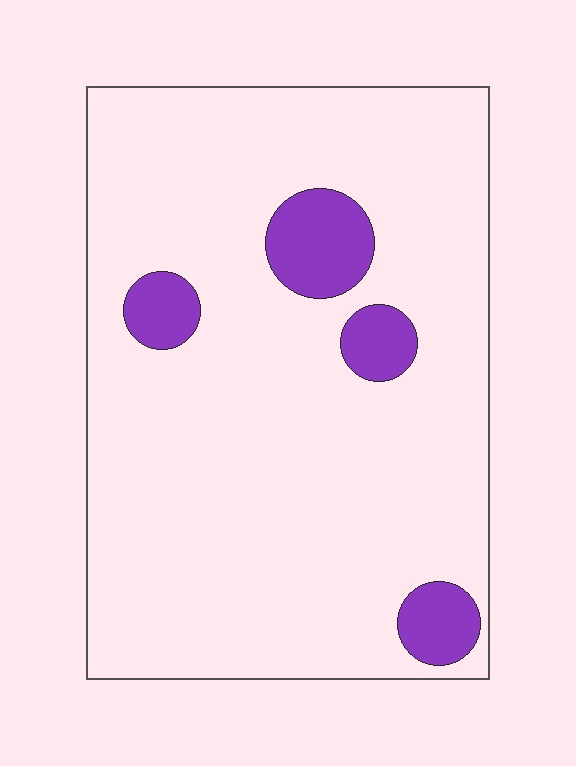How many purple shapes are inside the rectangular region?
4.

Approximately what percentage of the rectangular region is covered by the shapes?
Approximately 10%.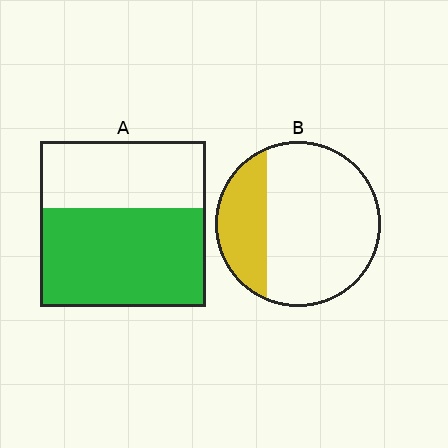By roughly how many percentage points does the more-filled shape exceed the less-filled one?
By roughly 35 percentage points (A over B).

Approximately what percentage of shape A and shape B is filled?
A is approximately 60% and B is approximately 25%.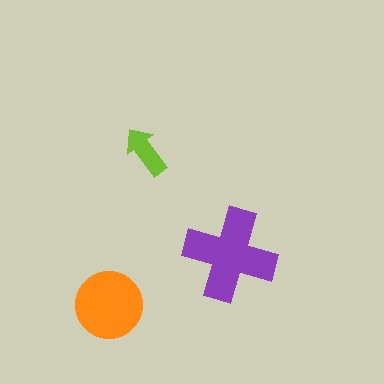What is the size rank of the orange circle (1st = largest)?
2nd.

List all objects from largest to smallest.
The purple cross, the orange circle, the lime arrow.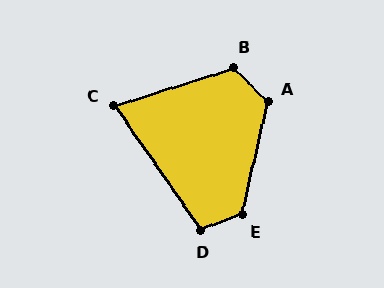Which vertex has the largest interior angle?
E, at approximately 123 degrees.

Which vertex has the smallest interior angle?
C, at approximately 73 degrees.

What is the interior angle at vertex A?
Approximately 122 degrees (obtuse).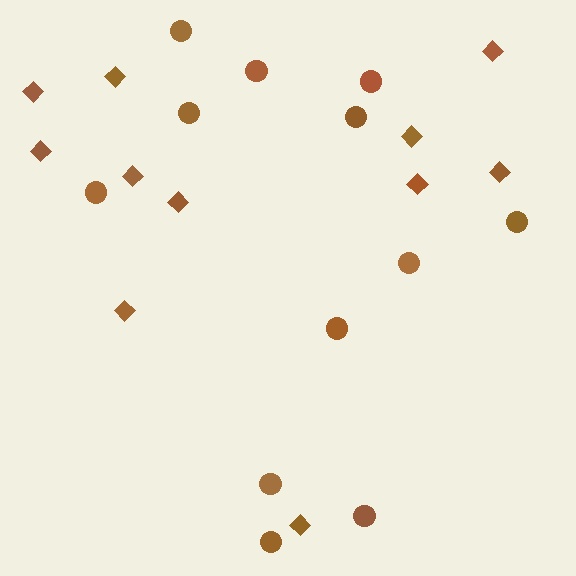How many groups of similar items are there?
There are 2 groups: one group of circles (12) and one group of diamonds (11).